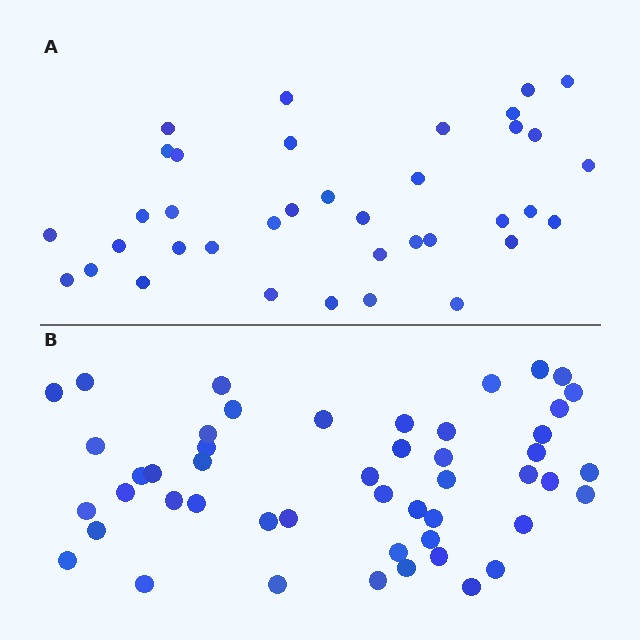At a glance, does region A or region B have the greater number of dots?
Region B (the bottom region) has more dots.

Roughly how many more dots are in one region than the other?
Region B has roughly 12 or so more dots than region A.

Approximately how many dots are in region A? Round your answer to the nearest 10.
About 40 dots. (The exact count is 37, which rounds to 40.)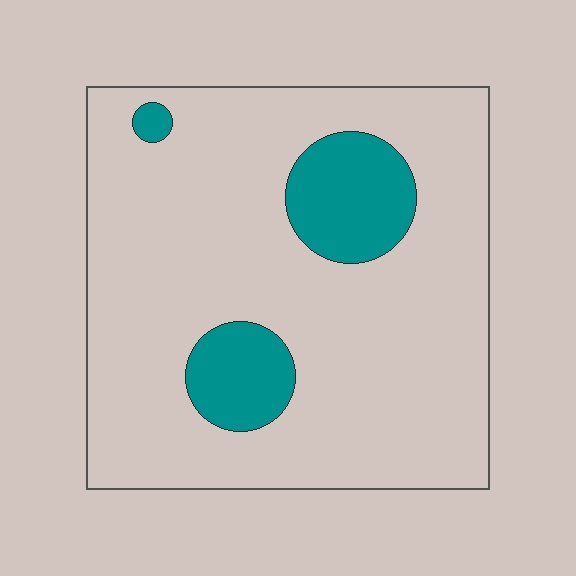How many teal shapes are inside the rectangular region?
3.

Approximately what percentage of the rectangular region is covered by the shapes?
Approximately 15%.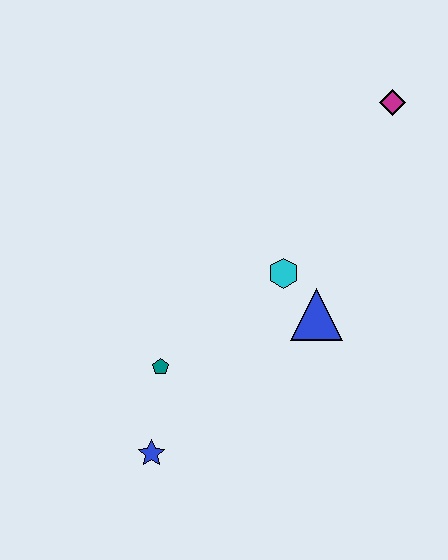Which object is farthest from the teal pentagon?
The magenta diamond is farthest from the teal pentagon.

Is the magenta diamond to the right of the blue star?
Yes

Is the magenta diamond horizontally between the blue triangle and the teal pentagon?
No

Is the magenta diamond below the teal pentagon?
No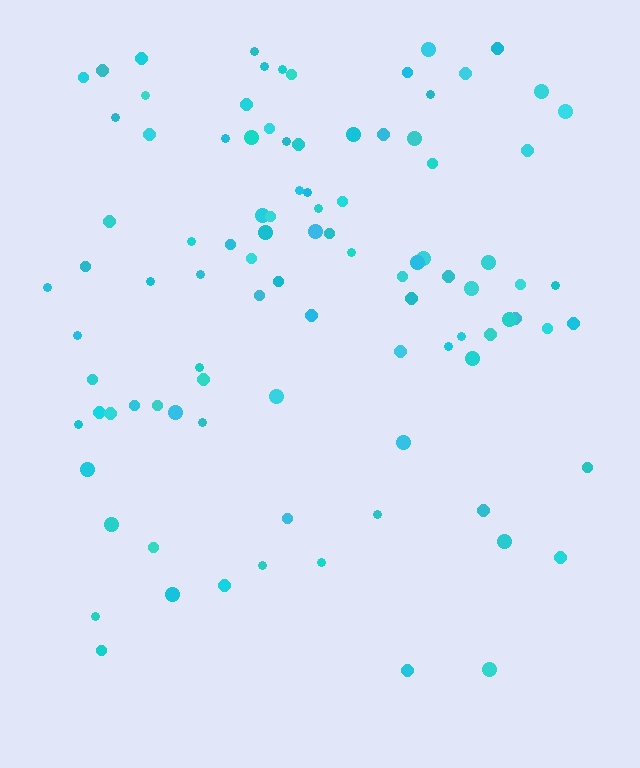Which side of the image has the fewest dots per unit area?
The bottom.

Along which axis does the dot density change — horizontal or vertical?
Vertical.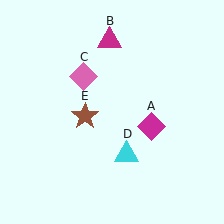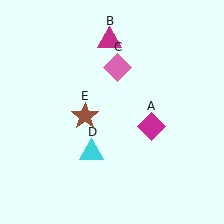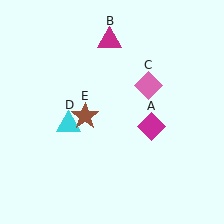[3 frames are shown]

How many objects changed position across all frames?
2 objects changed position: pink diamond (object C), cyan triangle (object D).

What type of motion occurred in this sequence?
The pink diamond (object C), cyan triangle (object D) rotated clockwise around the center of the scene.